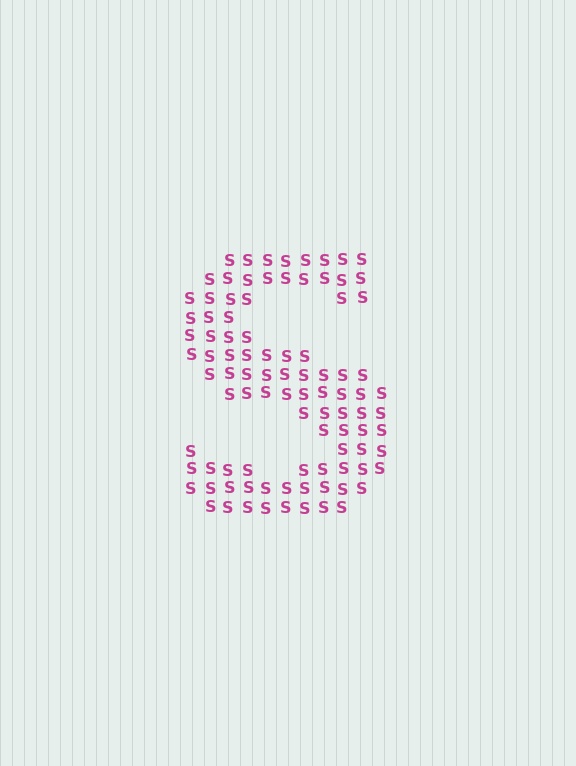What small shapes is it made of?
It is made of small letter S's.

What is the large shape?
The large shape is the letter S.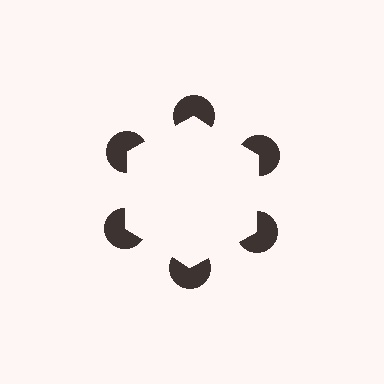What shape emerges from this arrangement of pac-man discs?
An illusory hexagon — its edges are inferred from the aligned wedge cuts in the pac-man discs, not physically drawn.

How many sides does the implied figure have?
6 sides.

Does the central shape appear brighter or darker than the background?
It typically appears slightly brighter than the background, even though no actual brightness change is drawn.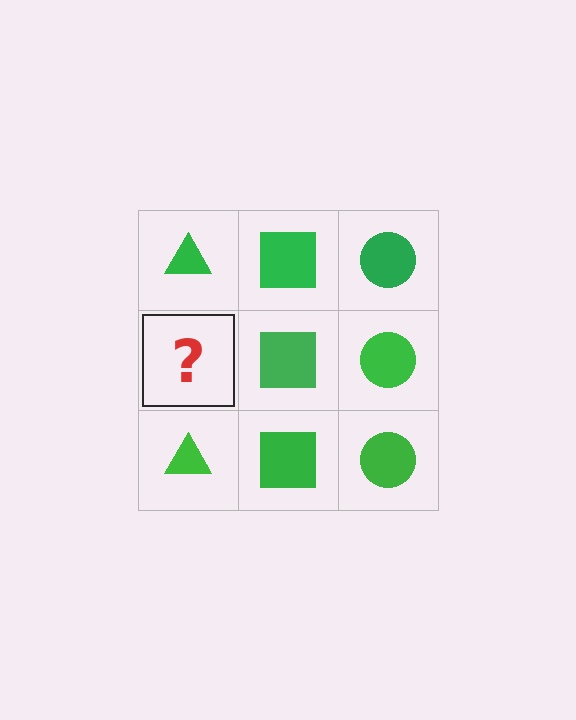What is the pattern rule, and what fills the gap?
The rule is that each column has a consistent shape. The gap should be filled with a green triangle.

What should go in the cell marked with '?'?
The missing cell should contain a green triangle.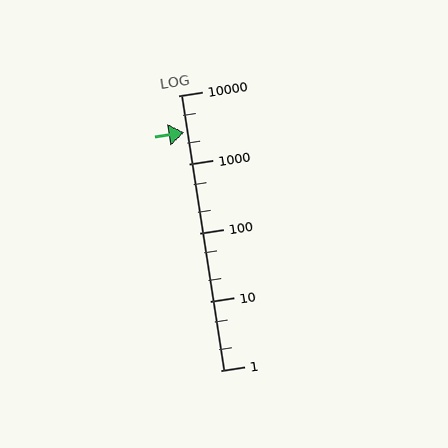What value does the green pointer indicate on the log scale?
The pointer indicates approximately 2900.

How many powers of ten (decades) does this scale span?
The scale spans 4 decades, from 1 to 10000.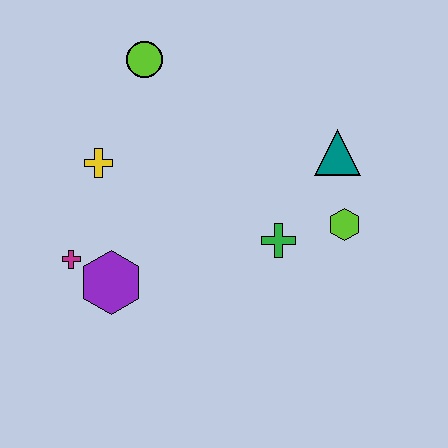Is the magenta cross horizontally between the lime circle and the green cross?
No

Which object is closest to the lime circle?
The yellow cross is closest to the lime circle.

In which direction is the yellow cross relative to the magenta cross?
The yellow cross is above the magenta cross.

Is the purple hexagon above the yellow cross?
No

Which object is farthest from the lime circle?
The lime hexagon is farthest from the lime circle.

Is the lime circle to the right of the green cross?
No